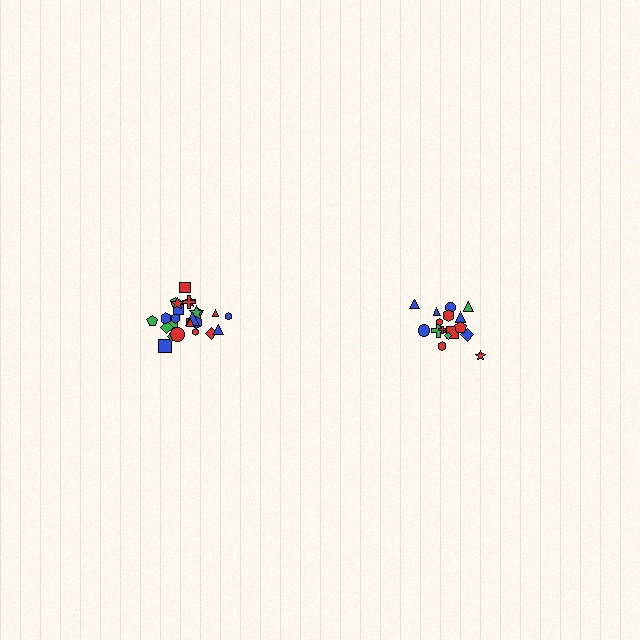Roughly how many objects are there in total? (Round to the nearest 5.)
Roughly 45 objects in total.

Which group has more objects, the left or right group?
The left group.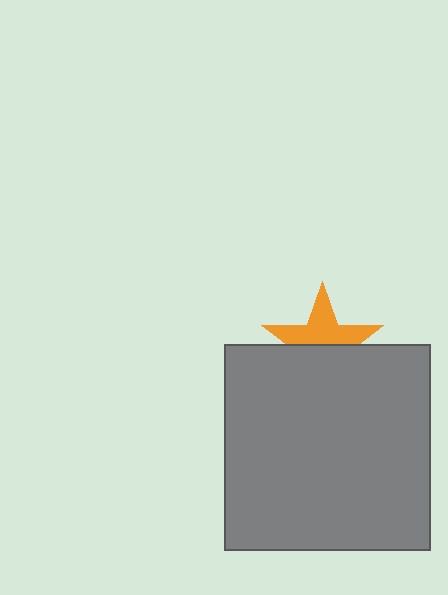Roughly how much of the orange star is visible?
About half of it is visible (roughly 51%).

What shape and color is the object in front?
The object in front is a gray square.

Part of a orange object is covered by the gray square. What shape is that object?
It is a star.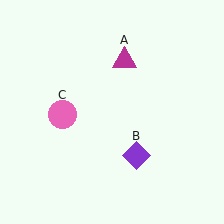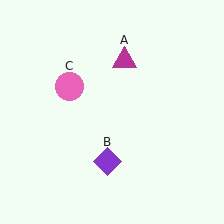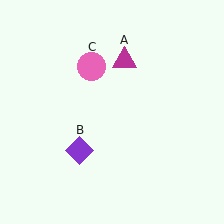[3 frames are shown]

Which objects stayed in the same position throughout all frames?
Magenta triangle (object A) remained stationary.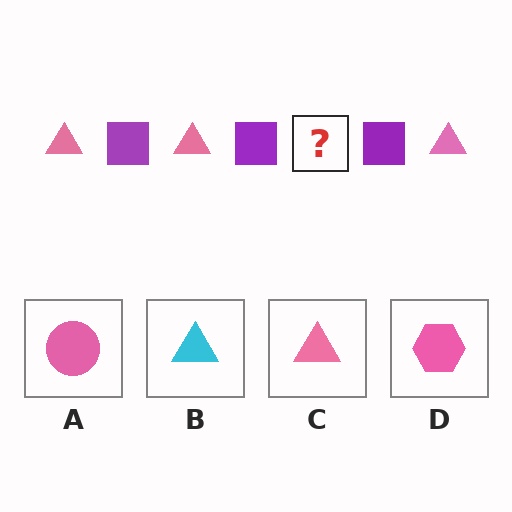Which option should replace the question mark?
Option C.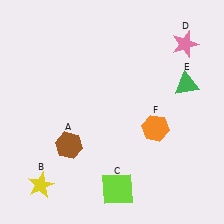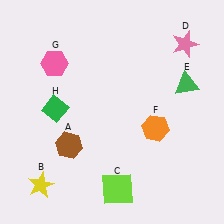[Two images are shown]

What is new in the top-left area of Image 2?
A pink hexagon (G) was added in the top-left area of Image 2.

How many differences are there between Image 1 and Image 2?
There are 2 differences between the two images.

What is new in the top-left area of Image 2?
A green diamond (H) was added in the top-left area of Image 2.